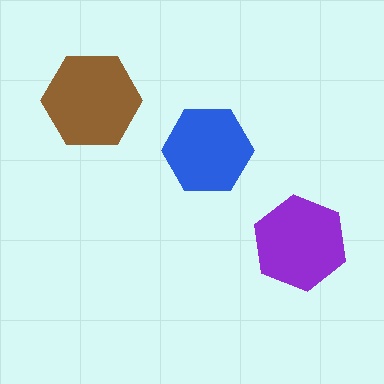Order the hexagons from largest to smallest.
the brown one, the purple one, the blue one.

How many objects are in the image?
There are 3 objects in the image.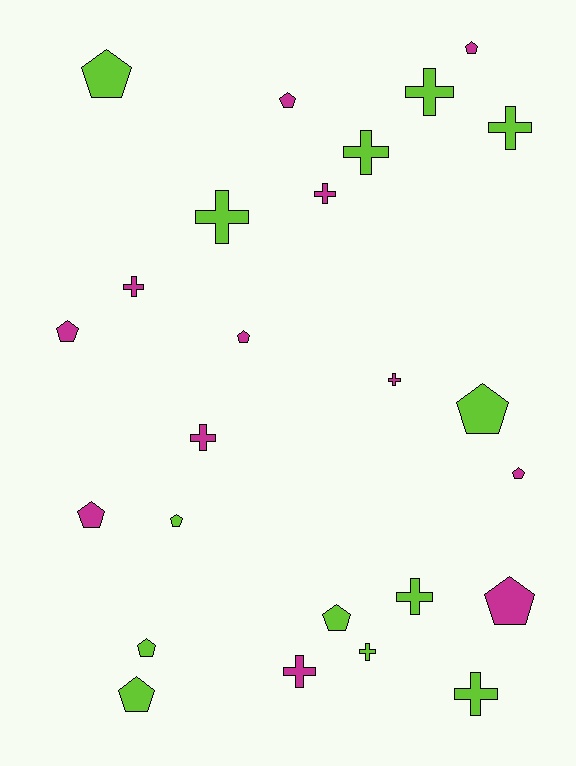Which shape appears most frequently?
Pentagon, with 13 objects.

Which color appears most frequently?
Lime, with 13 objects.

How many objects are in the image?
There are 25 objects.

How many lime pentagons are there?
There are 6 lime pentagons.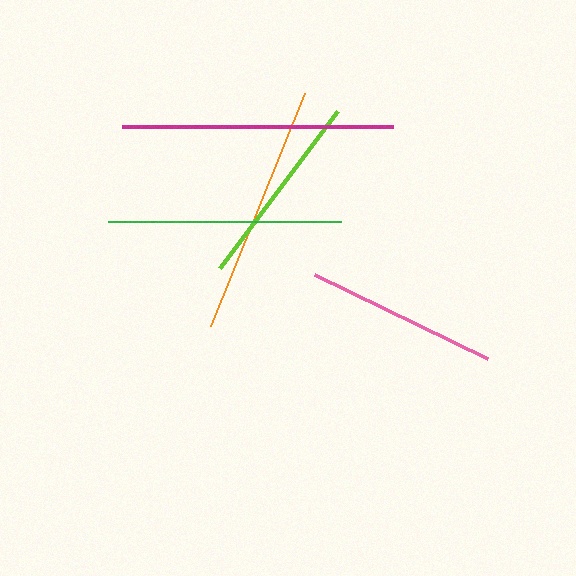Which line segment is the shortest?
The pink line is the shortest at approximately 193 pixels.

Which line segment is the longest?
The magenta line is the longest at approximately 272 pixels.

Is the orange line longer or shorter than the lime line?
The orange line is longer than the lime line.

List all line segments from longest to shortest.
From longest to shortest: magenta, orange, green, lime, pink.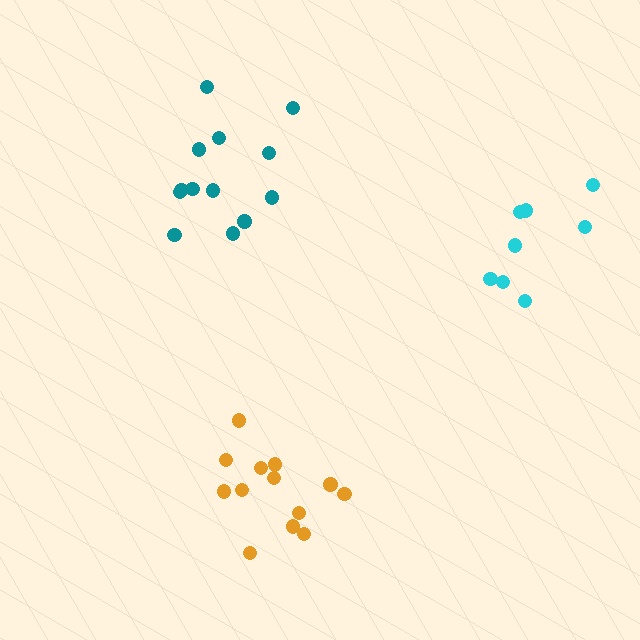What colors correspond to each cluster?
The clusters are colored: orange, teal, cyan.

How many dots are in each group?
Group 1: 13 dots, Group 2: 13 dots, Group 3: 8 dots (34 total).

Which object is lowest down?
The orange cluster is bottommost.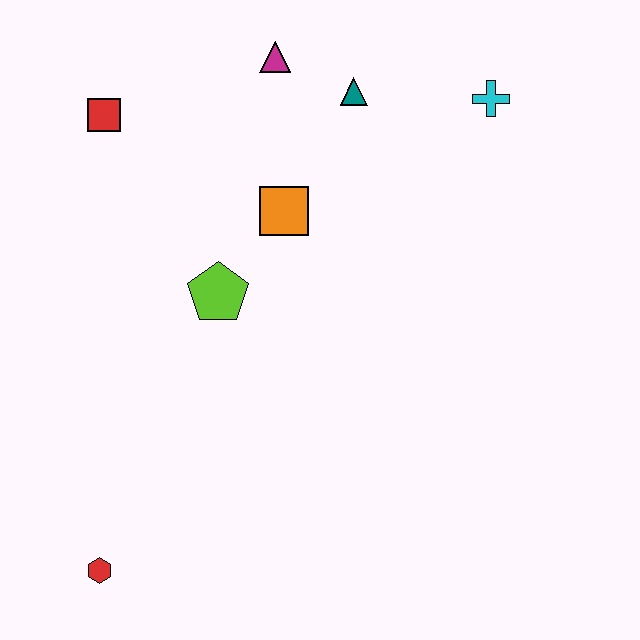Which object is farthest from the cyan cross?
The red hexagon is farthest from the cyan cross.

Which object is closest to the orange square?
The lime pentagon is closest to the orange square.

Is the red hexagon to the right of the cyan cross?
No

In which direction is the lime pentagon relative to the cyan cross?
The lime pentagon is to the left of the cyan cross.